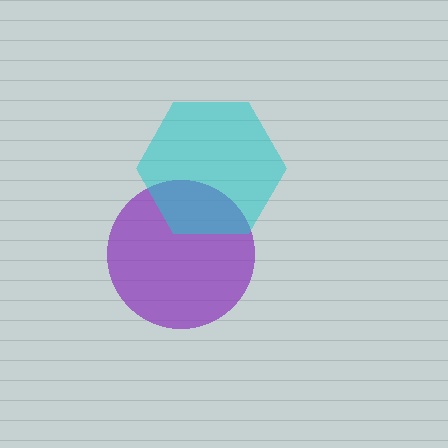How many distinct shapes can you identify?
There are 2 distinct shapes: a purple circle, a cyan hexagon.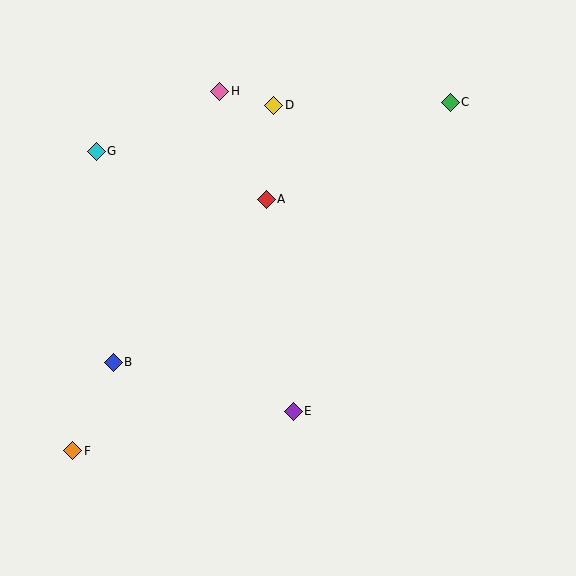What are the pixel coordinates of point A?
Point A is at (266, 199).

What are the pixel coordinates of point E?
Point E is at (293, 411).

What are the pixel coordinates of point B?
Point B is at (113, 362).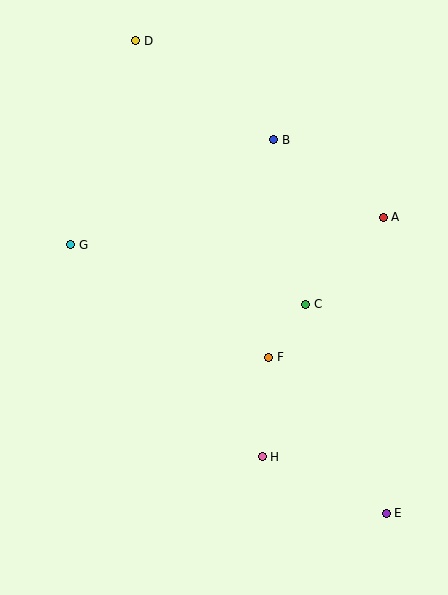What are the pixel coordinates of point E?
Point E is at (386, 513).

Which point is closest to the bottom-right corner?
Point E is closest to the bottom-right corner.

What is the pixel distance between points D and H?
The distance between D and H is 435 pixels.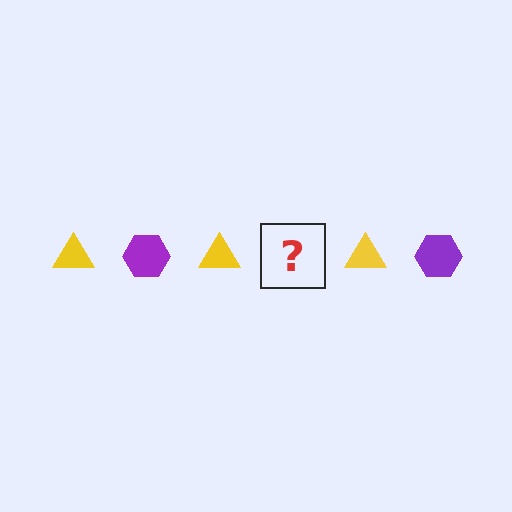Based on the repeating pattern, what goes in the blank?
The blank should be a purple hexagon.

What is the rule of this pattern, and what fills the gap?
The rule is that the pattern alternates between yellow triangle and purple hexagon. The gap should be filled with a purple hexagon.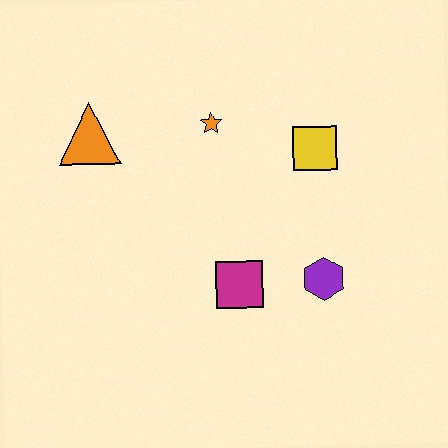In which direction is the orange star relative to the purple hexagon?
The orange star is above the purple hexagon.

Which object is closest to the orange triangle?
The orange star is closest to the orange triangle.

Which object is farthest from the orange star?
The purple hexagon is farthest from the orange star.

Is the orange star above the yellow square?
Yes